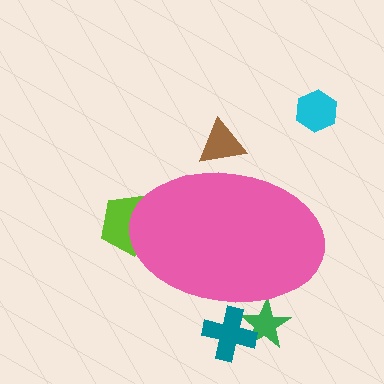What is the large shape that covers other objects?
A pink ellipse.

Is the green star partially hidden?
Yes, the green star is partially hidden behind the pink ellipse.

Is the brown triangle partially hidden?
Yes, the brown triangle is partially hidden behind the pink ellipse.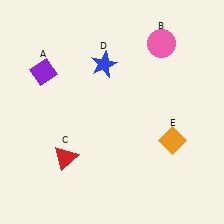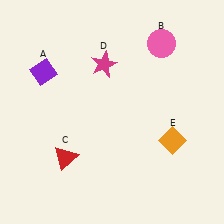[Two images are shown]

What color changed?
The star (D) changed from blue in Image 1 to magenta in Image 2.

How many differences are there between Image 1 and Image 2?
There is 1 difference between the two images.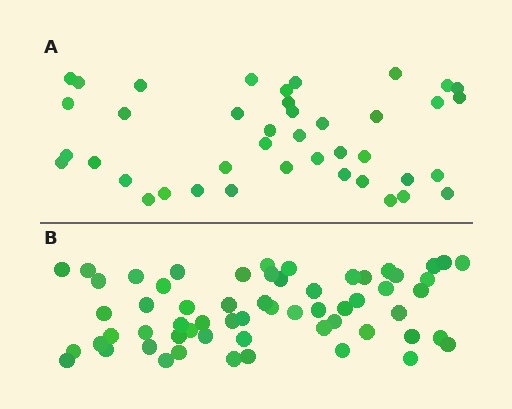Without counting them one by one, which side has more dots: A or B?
Region B (the bottom region) has more dots.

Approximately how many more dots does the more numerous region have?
Region B has approximately 20 more dots than region A.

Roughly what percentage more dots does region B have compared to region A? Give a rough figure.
About 45% more.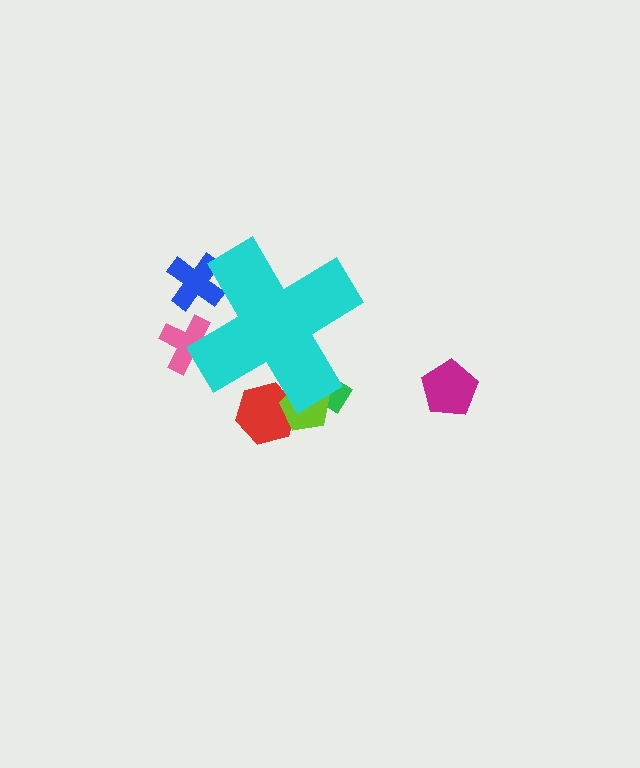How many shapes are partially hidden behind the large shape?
5 shapes are partially hidden.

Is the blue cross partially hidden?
Yes, the blue cross is partially hidden behind the cyan cross.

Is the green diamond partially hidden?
Yes, the green diamond is partially hidden behind the cyan cross.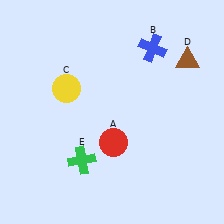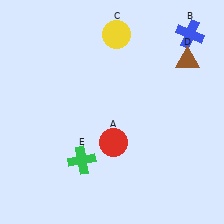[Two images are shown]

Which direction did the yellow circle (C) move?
The yellow circle (C) moved up.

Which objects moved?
The objects that moved are: the blue cross (B), the yellow circle (C).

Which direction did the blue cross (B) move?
The blue cross (B) moved right.